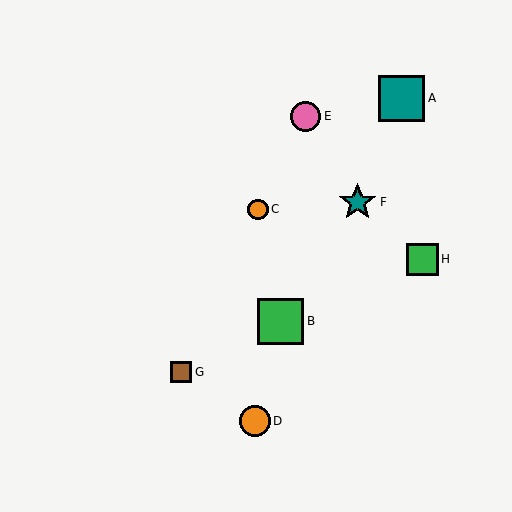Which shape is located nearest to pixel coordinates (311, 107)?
The pink circle (labeled E) at (305, 116) is nearest to that location.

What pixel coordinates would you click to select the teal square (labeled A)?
Click at (401, 98) to select the teal square A.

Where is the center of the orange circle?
The center of the orange circle is at (255, 421).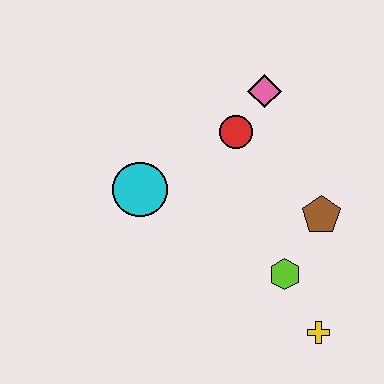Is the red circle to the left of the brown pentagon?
Yes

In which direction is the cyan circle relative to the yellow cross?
The cyan circle is to the left of the yellow cross.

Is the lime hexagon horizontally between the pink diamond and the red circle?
No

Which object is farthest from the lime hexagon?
The pink diamond is farthest from the lime hexagon.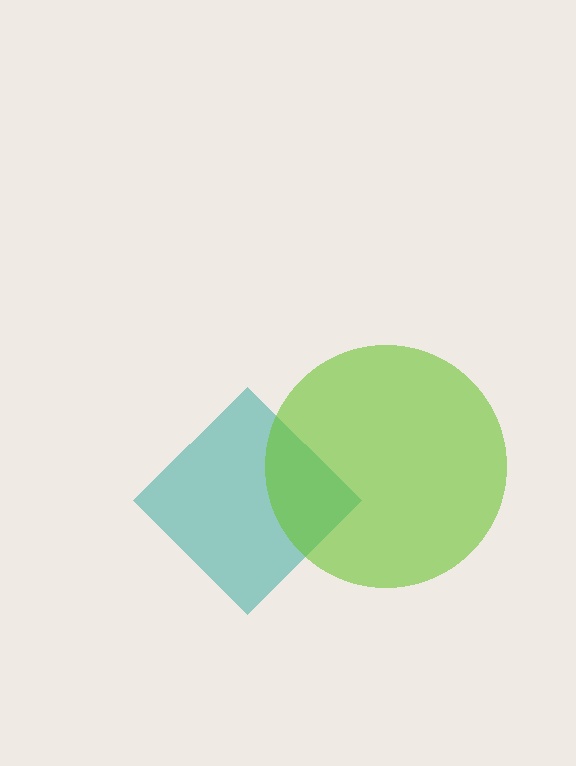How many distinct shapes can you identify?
There are 2 distinct shapes: a teal diamond, a lime circle.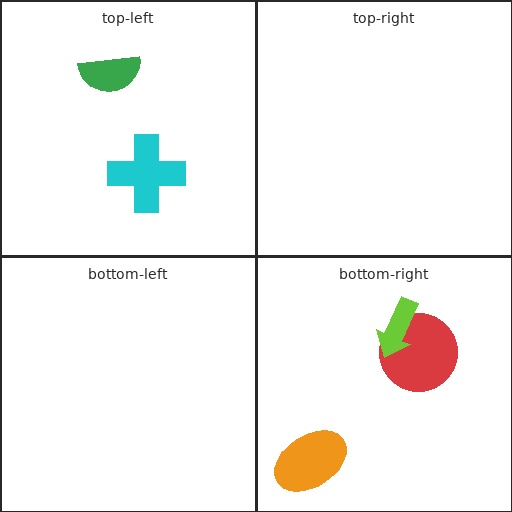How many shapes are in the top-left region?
2.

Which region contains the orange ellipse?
The bottom-right region.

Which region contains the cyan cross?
The top-left region.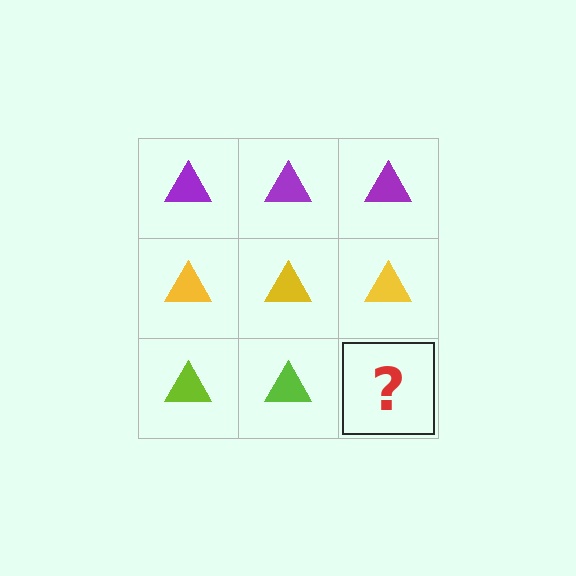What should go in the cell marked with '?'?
The missing cell should contain a lime triangle.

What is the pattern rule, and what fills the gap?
The rule is that each row has a consistent color. The gap should be filled with a lime triangle.